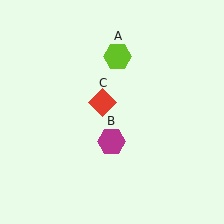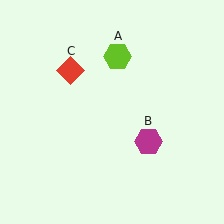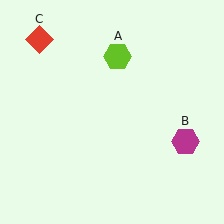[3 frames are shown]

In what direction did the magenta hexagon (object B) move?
The magenta hexagon (object B) moved right.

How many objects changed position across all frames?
2 objects changed position: magenta hexagon (object B), red diamond (object C).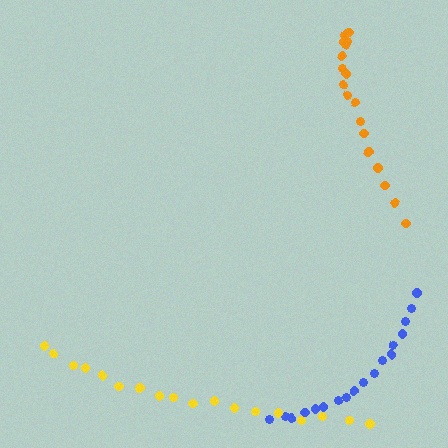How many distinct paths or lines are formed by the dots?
There are 3 distinct paths.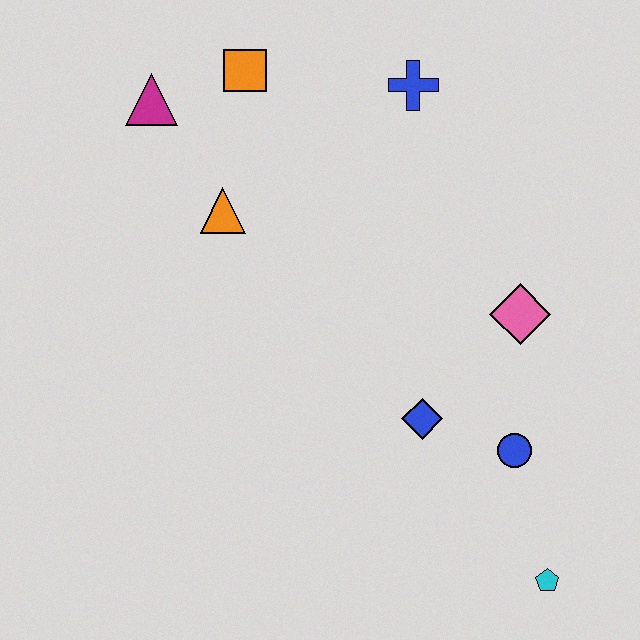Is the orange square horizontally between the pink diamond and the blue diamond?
No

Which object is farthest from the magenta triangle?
The cyan pentagon is farthest from the magenta triangle.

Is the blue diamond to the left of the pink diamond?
Yes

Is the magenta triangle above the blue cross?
No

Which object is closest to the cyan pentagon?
The blue circle is closest to the cyan pentagon.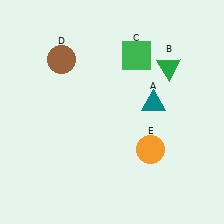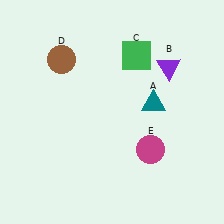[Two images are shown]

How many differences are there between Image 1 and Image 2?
There are 2 differences between the two images.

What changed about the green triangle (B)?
In Image 1, B is green. In Image 2, it changed to purple.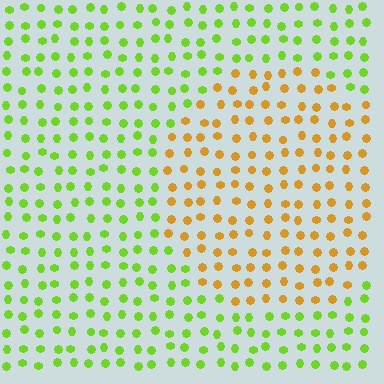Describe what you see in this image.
The image is filled with small lime elements in a uniform arrangement. A circle-shaped region is visible where the elements are tinted to a slightly different hue, forming a subtle color boundary.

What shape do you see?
I see a circle.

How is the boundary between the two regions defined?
The boundary is defined purely by a slight shift in hue (about 57 degrees). Spacing, size, and orientation are identical on both sides.